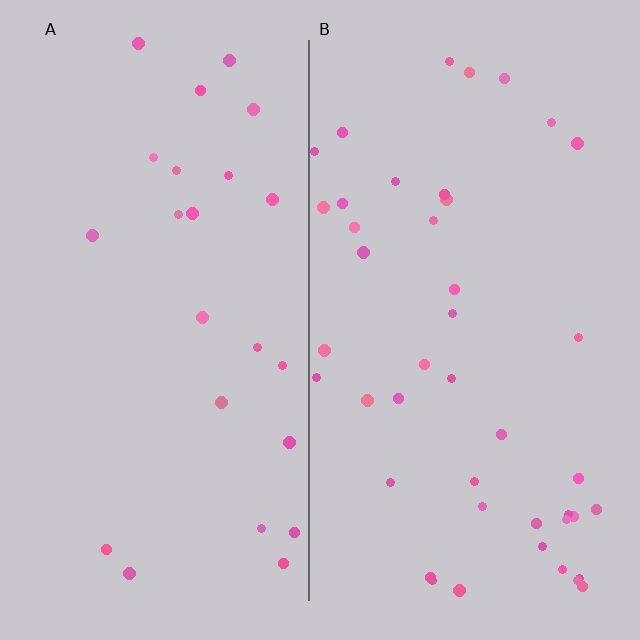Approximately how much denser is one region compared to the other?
Approximately 1.8× — region B over region A.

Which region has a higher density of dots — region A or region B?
B (the right).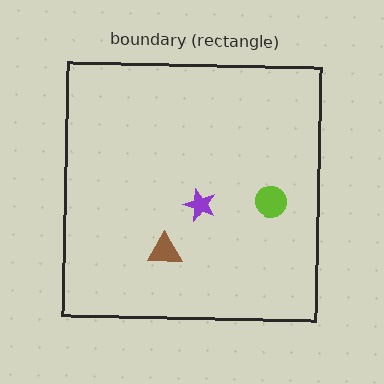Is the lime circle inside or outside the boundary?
Inside.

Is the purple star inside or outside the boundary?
Inside.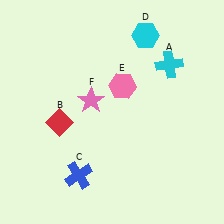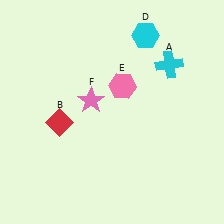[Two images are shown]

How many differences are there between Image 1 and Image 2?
There is 1 difference between the two images.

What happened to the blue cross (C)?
The blue cross (C) was removed in Image 2. It was in the bottom-left area of Image 1.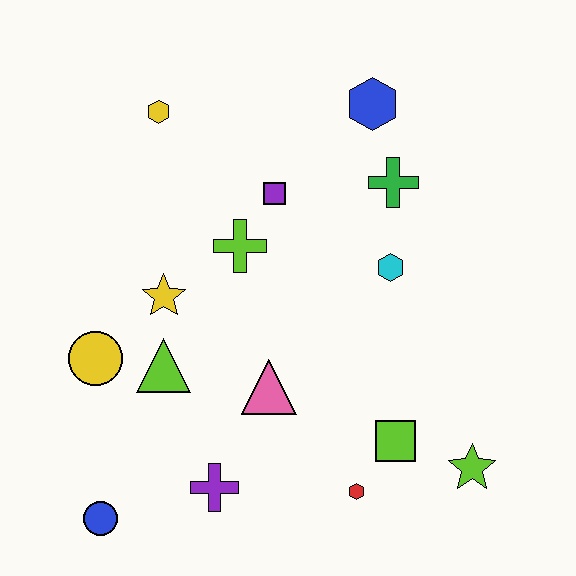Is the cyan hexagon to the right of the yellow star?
Yes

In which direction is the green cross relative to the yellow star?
The green cross is to the right of the yellow star.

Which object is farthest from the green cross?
The blue circle is farthest from the green cross.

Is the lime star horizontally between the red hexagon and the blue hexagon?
No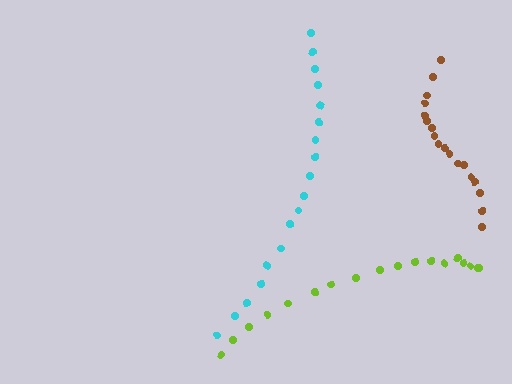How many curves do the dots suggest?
There are 3 distinct paths.